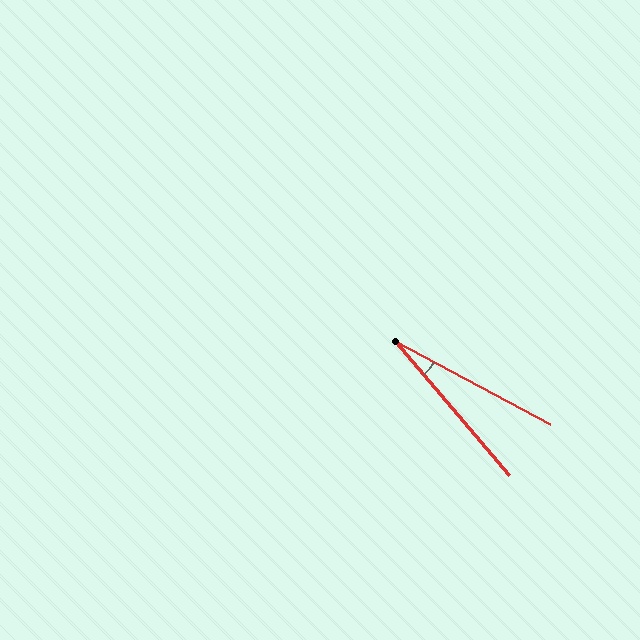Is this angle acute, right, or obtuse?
It is acute.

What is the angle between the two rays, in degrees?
Approximately 22 degrees.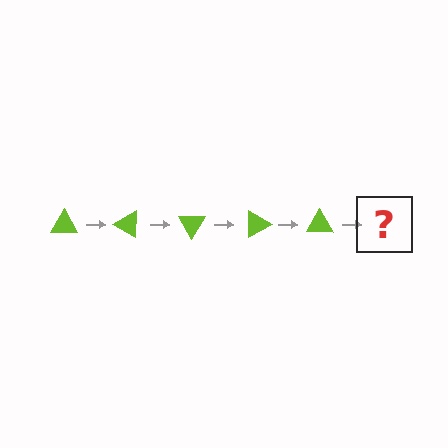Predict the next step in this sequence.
The next step is a lime triangle rotated 150 degrees.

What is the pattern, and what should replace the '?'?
The pattern is that the triangle rotates 30 degrees each step. The '?' should be a lime triangle rotated 150 degrees.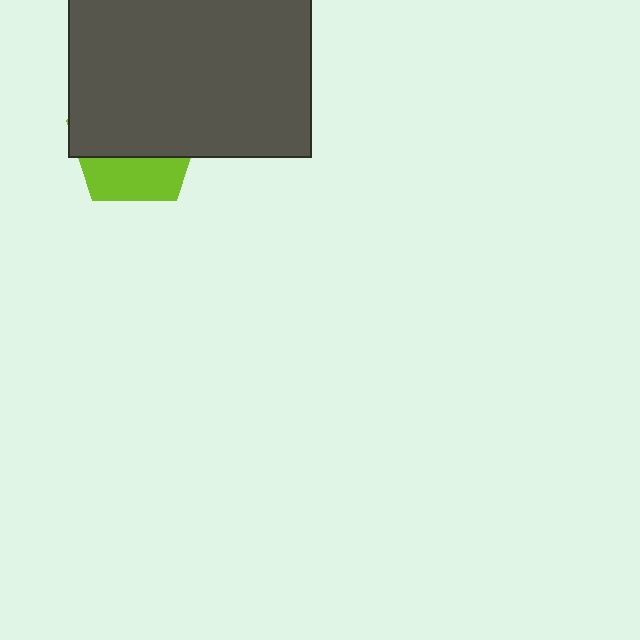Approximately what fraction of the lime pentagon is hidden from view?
Roughly 65% of the lime pentagon is hidden behind the dark gray rectangle.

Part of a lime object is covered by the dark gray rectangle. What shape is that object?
It is a pentagon.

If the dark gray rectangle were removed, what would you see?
You would see the complete lime pentagon.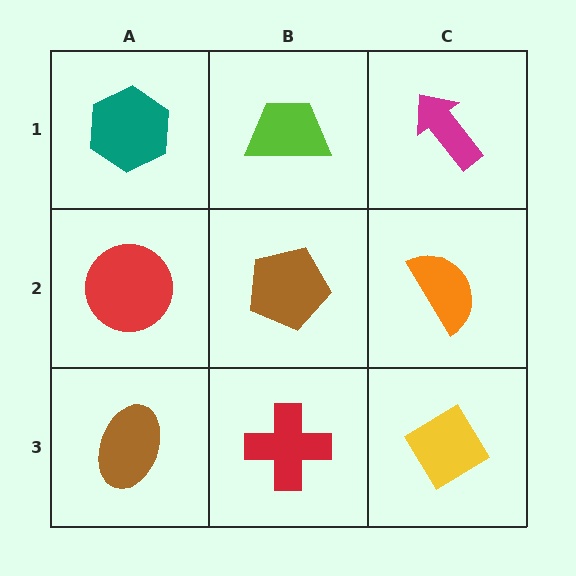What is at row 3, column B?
A red cross.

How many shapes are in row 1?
3 shapes.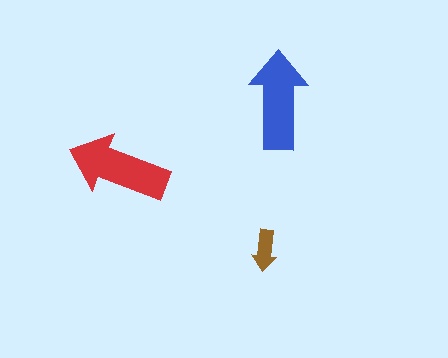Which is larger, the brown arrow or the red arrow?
The red one.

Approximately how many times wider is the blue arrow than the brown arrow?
About 2.5 times wider.